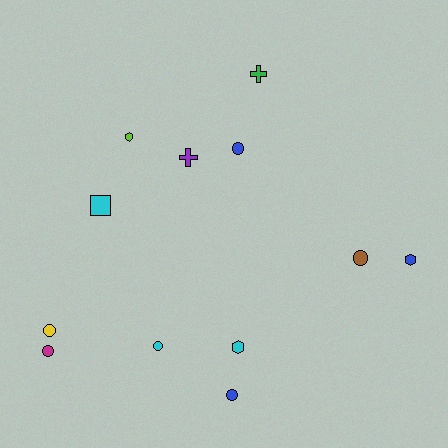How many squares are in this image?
There is 1 square.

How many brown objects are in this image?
There is 1 brown object.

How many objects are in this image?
There are 12 objects.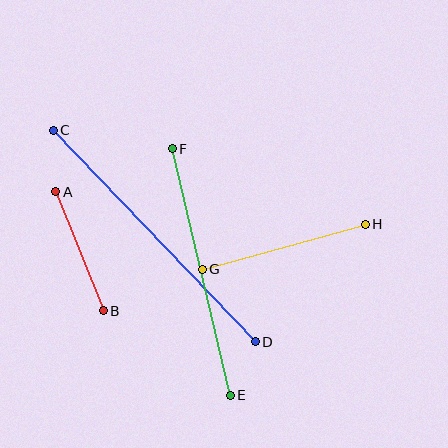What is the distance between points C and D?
The distance is approximately 293 pixels.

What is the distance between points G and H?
The distance is approximately 169 pixels.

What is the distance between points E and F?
The distance is approximately 253 pixels.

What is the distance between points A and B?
The distance is approximately 128 pixels.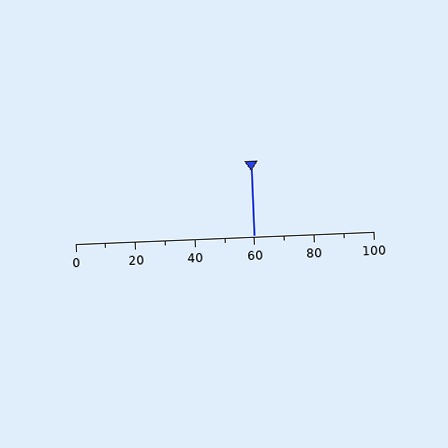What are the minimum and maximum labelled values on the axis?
The axis runs from 0 to 100.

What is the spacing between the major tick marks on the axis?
The major ticks are spaced 20 apart.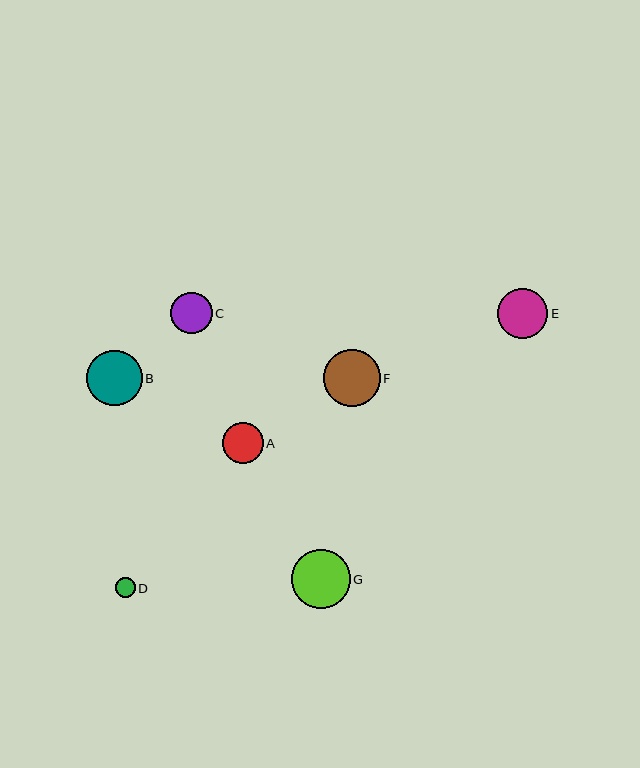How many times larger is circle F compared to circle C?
Circle F is approximately 1.4 times the size of circle C.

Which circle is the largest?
Circle G is the largest with a size of approximately 59 pixels.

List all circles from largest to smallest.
From largest to smallest: G, F, B, E, C, A, D.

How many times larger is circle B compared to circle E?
Circle B is approximately 1.1 times the size of circle E.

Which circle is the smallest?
Circle D is the smallest with a size of approximately 20 pixels.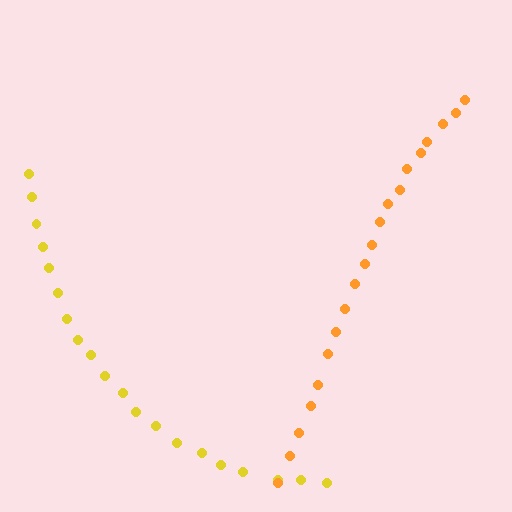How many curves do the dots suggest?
There are 2 distinct paths.